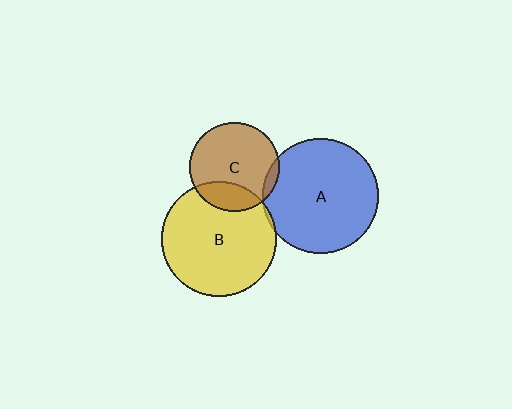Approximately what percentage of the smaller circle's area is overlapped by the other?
Approximately 5%.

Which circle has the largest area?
Circle A (blue).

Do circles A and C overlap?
Yes.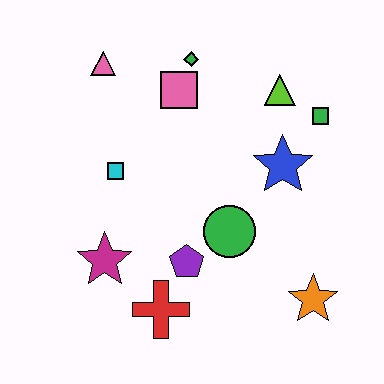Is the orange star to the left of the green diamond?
No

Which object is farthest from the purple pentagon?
The pink triangle is farthest from the purple pentagon.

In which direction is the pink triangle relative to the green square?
The pink triangle is to the left of the green square.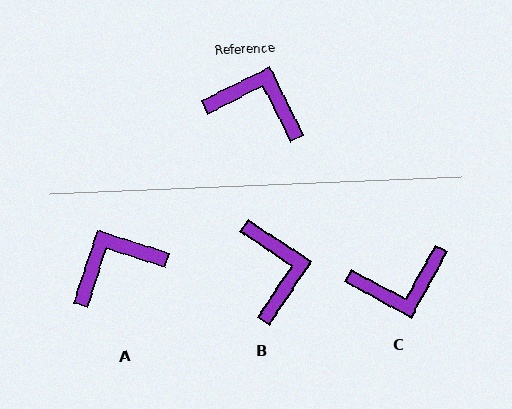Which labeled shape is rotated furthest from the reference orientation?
C, about 145 degrees away.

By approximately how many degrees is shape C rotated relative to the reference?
Approximately 145 degrees clockwise.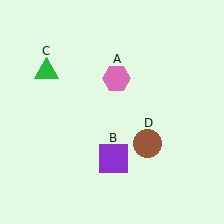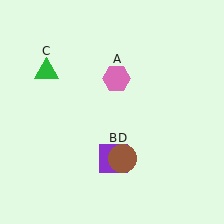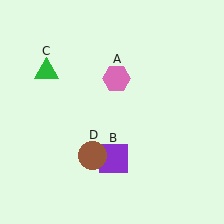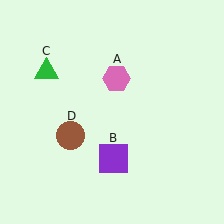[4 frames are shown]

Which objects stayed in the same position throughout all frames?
Pink hexagon (object A) and purple square (object B) and green triangle (object C) remained stationary.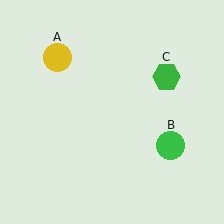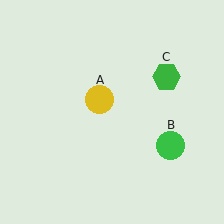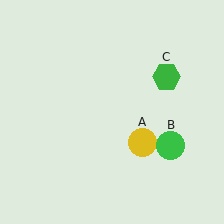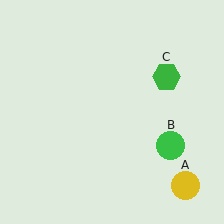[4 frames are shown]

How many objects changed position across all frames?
1 object changed position: yellow circle (object A).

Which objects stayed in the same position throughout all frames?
Green circle (object B) and green hexagon (object C) remained stationary.